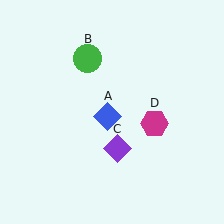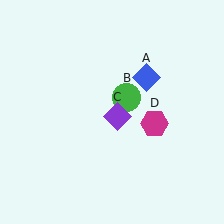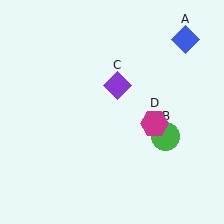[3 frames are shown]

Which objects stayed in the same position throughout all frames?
Magenta hexagon (object D) remained stationary.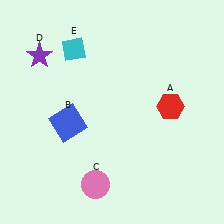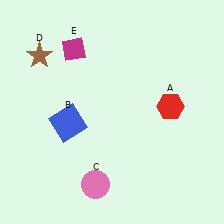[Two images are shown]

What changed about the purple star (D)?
In Image 1, D is purple. In Image 2, it changed to brown.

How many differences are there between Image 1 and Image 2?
There are 2 differences between the two images.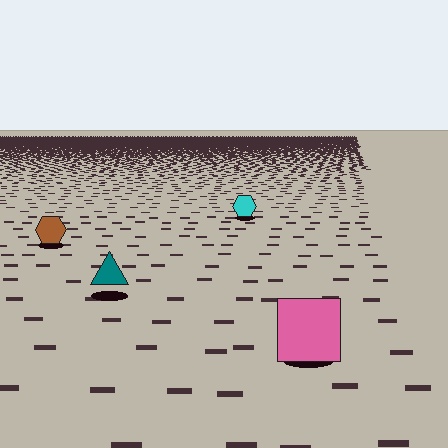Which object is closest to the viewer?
The pink square is closest. The texture marks near it are larger and more spread out.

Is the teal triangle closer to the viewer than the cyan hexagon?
Yes. The teal triangle is closer — you can tell from the texture gradient: the ground texture is coarser near it.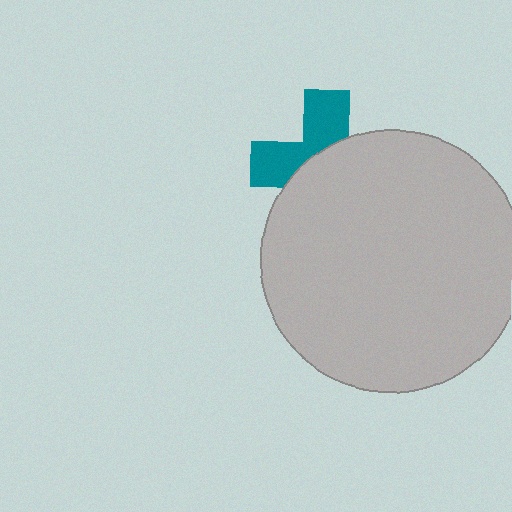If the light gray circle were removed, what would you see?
You would see the complete teal cross.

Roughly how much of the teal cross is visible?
A small part of it is visible (roughly 41%).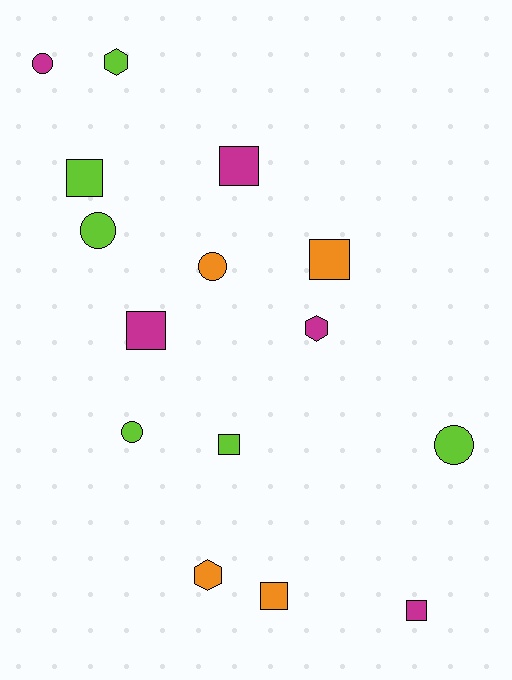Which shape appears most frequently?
Square, with 7 objects.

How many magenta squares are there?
There are 3 magenta squares.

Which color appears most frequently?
Lime, with 6 objects.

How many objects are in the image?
There are 15 objects.